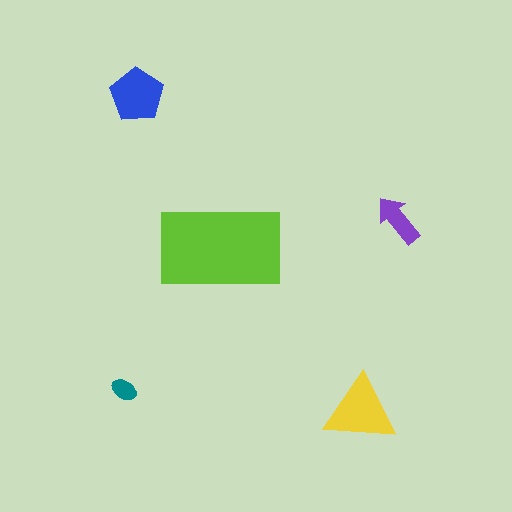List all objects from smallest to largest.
The teal ellipse, the purple arrow, the blue pentagon, the yellow triangle, the lime rectangle.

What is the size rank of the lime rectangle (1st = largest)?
1st.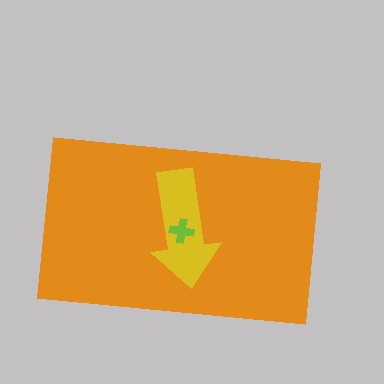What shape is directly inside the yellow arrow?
The lime cross.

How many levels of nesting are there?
3.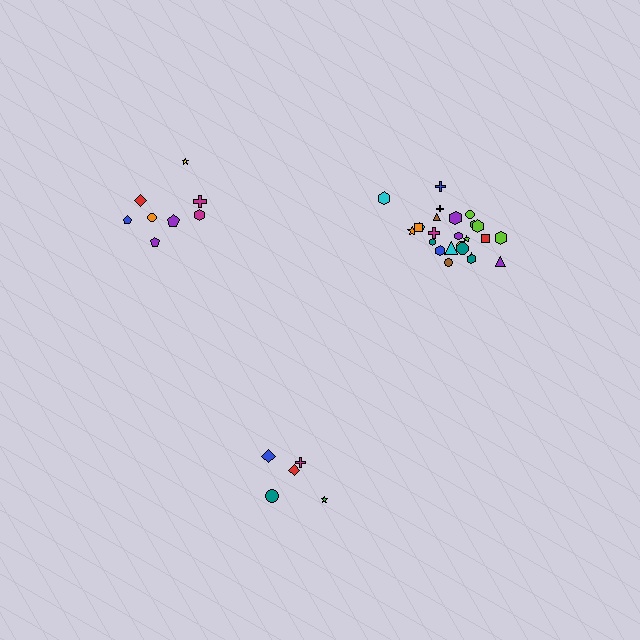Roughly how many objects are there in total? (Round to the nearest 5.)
Roughly 40 objects in total.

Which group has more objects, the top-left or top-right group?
The top-right group.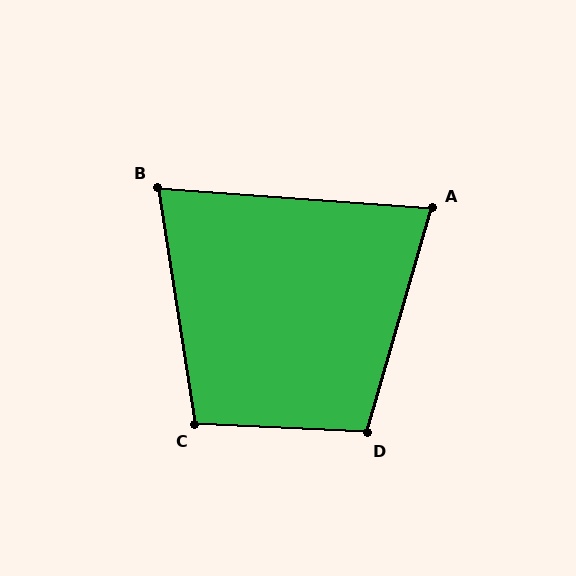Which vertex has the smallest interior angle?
B, at approximately 77 degrees.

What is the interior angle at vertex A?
Approximately 78 degrees (acute).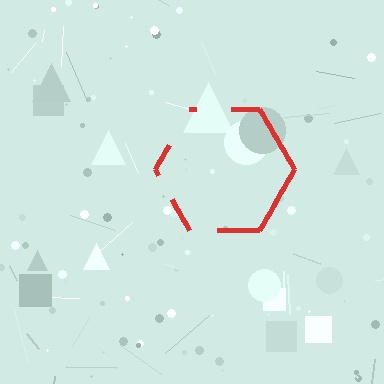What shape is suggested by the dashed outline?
The dashed outline suggests a hexagon.